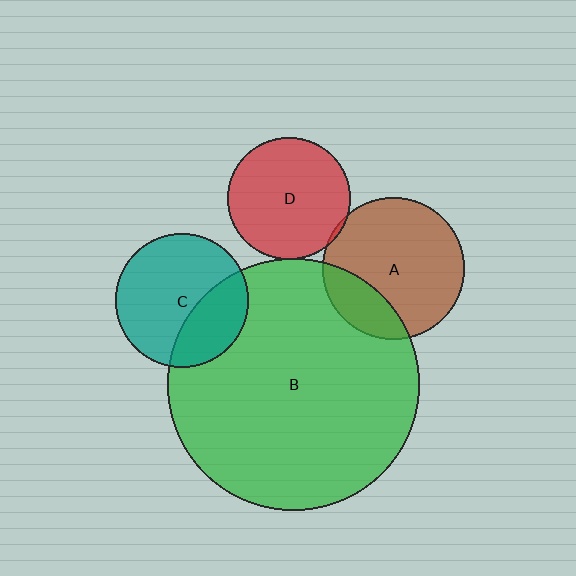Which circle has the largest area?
Circle B (green).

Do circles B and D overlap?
Yes.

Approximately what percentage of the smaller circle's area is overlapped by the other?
Approximately 5%.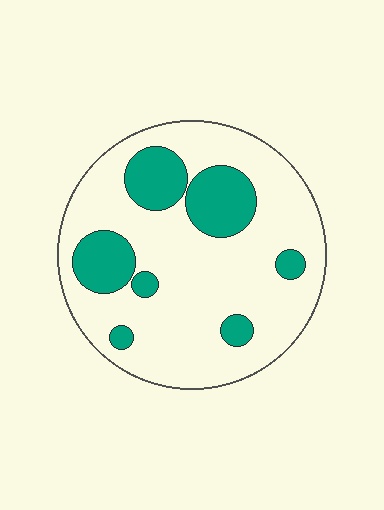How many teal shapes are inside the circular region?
7.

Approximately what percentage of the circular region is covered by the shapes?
Approximately 25%.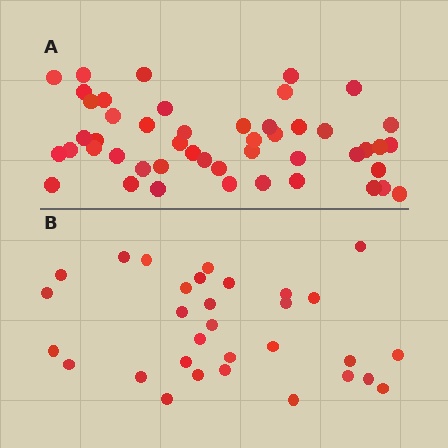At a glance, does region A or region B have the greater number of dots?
Region A (the top region) has more dots.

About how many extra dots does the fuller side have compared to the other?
Region A has approximately 15 more dots than region B.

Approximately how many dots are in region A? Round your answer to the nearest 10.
About 50 dots. (The exact count is 48, which rounds to 50.)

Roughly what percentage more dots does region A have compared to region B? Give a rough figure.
About 55% more.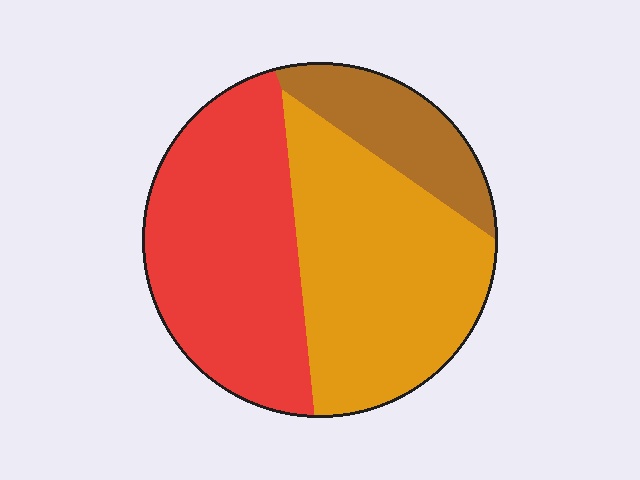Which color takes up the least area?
Brown, at roughly 15%.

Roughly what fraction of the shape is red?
Red takes up about two fifths (2/5) of the shape.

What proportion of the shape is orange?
Orange takes up about two fifths (2/5) of the shape.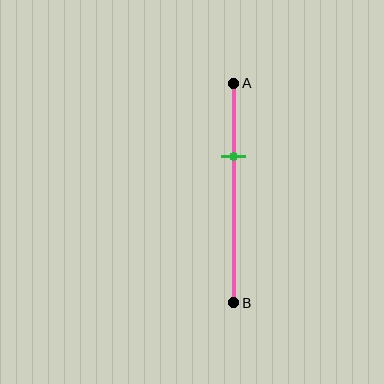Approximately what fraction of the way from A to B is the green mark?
The green mark is approximately 35% of the way from A to B.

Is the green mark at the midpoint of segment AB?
No, the mark is at about 35% from A, not at the 50% midpoint.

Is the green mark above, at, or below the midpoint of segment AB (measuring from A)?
The green mark is above the midpoint of segment AB.